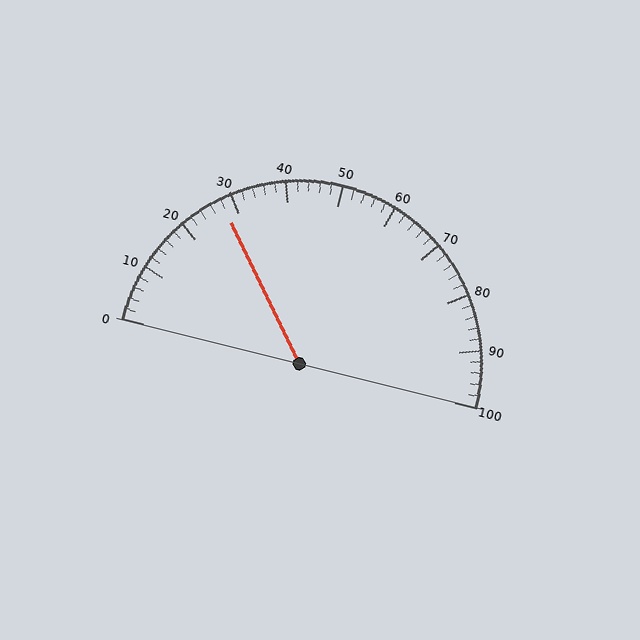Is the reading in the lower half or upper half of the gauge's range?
The reading is in the lower half of the range (0 to 100).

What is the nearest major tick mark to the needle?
The nearest major tick mark is 30.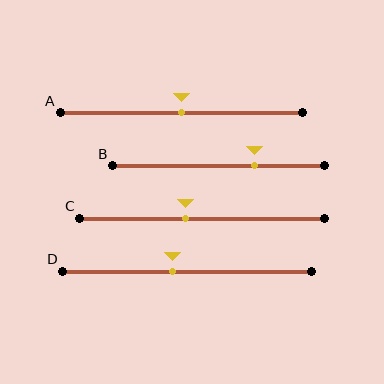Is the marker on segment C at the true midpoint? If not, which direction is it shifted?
No, the marker on segment C is shifted to the left by about 7% of the segment length.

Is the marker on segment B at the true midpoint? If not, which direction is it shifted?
No, the marker on segment B is shifted to the right by about 17% of the segment length.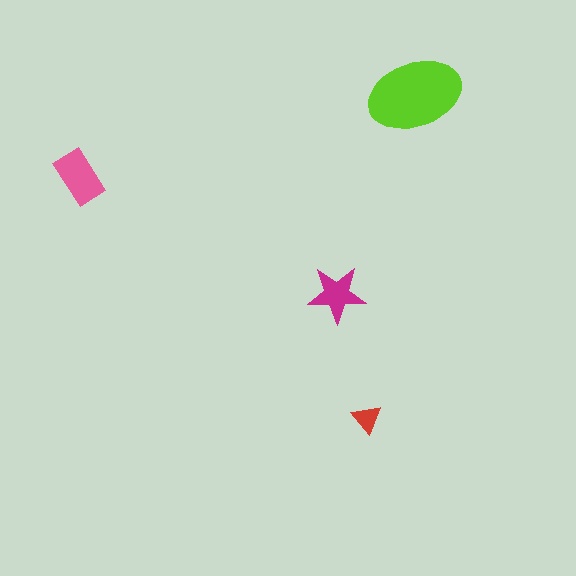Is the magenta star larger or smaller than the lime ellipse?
Smaller.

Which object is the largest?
The lime ellipse.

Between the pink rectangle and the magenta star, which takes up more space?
The pink rectangle.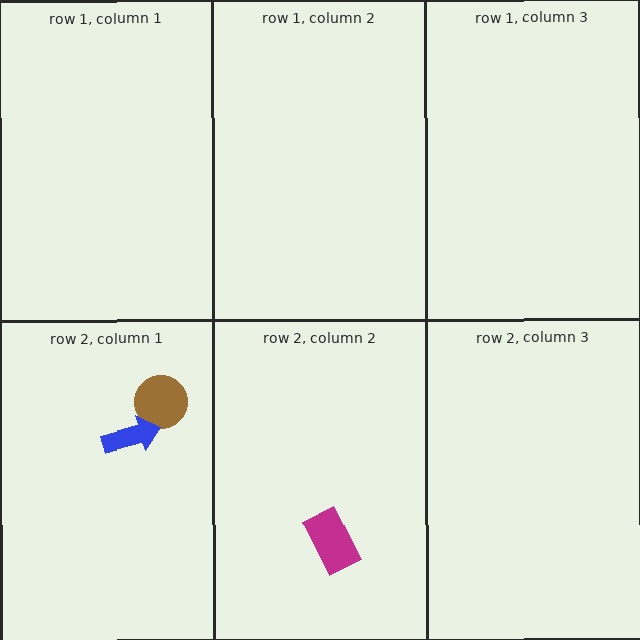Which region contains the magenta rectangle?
The row 2, column 2 region.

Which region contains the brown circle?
The row 2, column 1 region.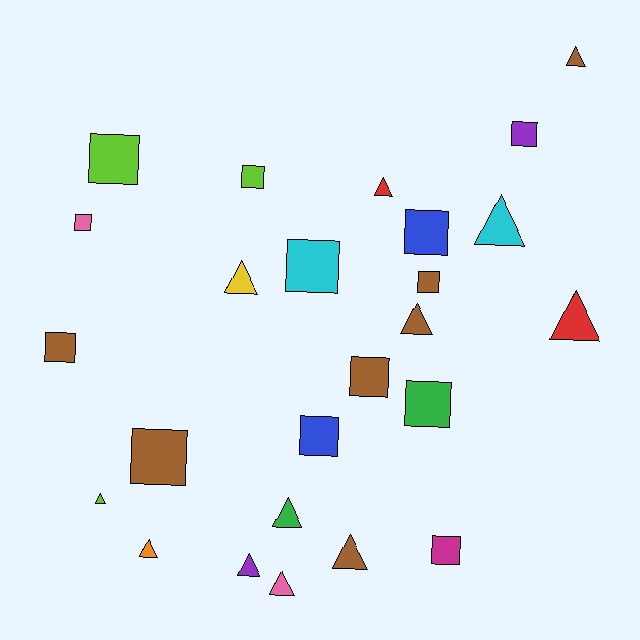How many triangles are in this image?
There are 12 triangles.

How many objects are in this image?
There are 25 objects.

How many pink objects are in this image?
There are 2 pink objects.